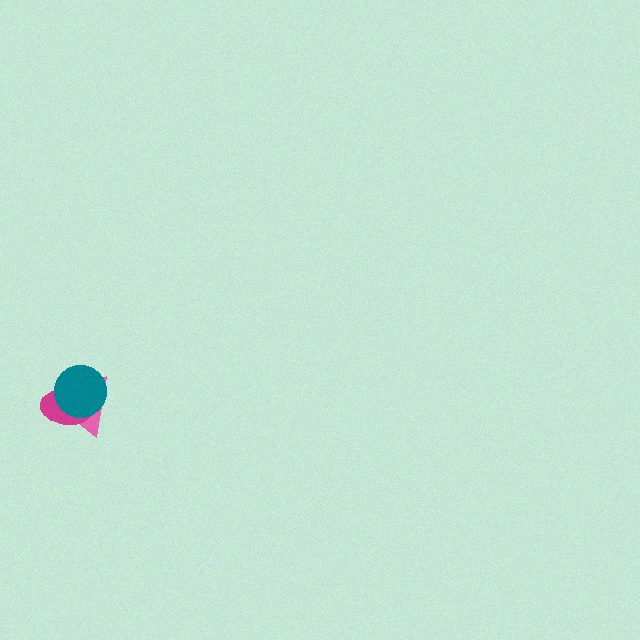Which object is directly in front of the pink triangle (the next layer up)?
The magenta ellipse is directly in front of the pink triangle.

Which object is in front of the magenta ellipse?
The teal circle is in front of the magenta ellipse.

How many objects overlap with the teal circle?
2 objects overlap with the teal circle.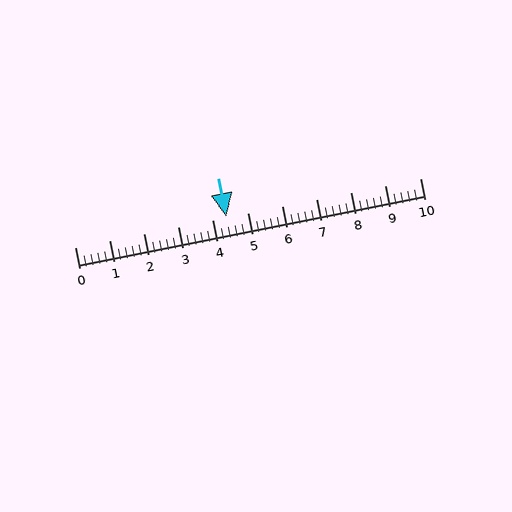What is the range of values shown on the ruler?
The ruler shows values from 0 to 10.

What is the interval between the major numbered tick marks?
The major tick marks are spaced 1 units apart.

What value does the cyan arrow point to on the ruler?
The cyan arrow points to approximately 4.4.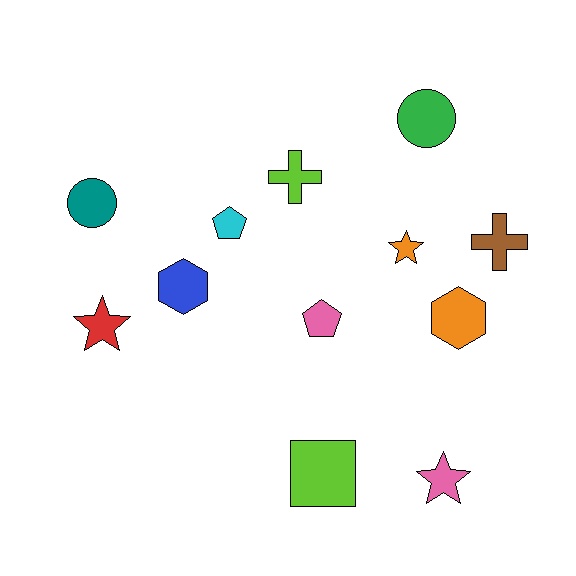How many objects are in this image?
There are 12 objects.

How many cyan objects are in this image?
There is 1 cyan object.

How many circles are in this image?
There are 2 circles.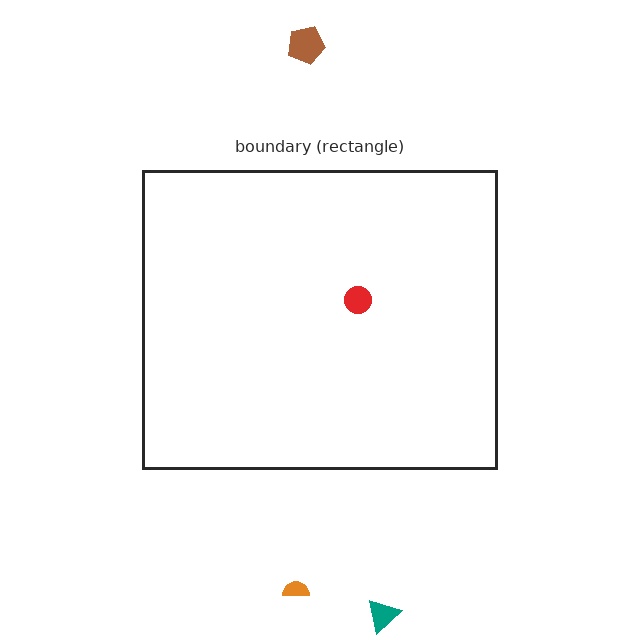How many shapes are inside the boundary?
1 inside, 3 outside.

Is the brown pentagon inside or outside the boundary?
Outside.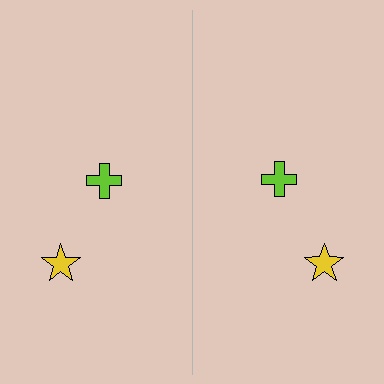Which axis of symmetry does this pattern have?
The pattern has a vertical axis of symmetry running through the center of the image.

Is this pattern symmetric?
Yes, this pattern has bilateral (reflection) symmetry.